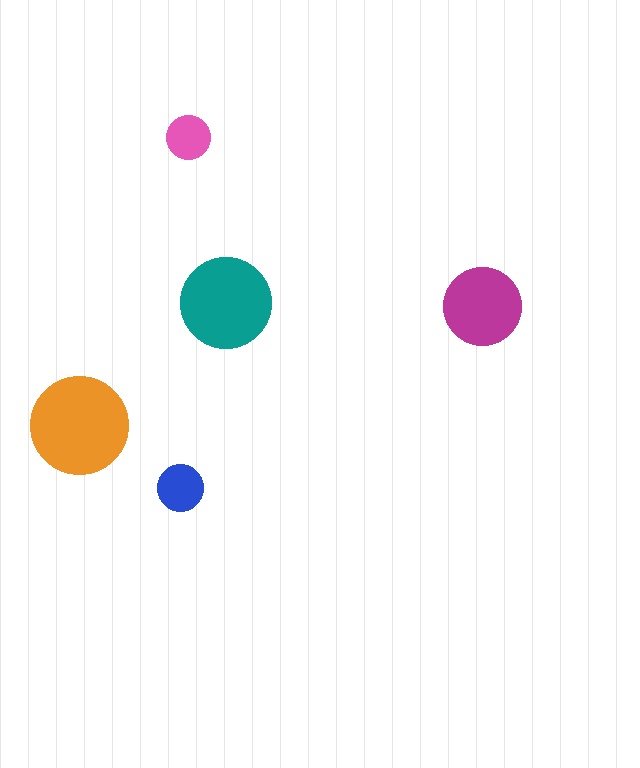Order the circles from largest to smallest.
the orange one, the teal one, the magenta one, the blue one, the pink one.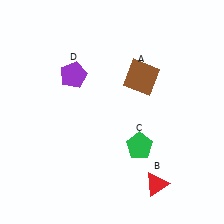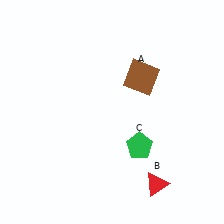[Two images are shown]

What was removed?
The purple pentagon (D) was removed in Image 2.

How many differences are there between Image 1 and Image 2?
There is 1 difference between the two images.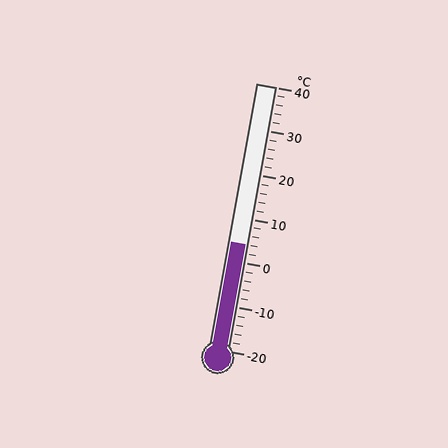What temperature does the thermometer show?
The thermometer shows approximately 4°C.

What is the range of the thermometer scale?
The thermometer scale ranges from -20°C to 40°C.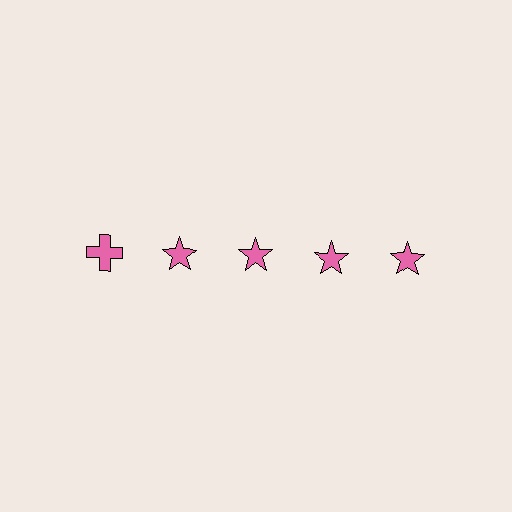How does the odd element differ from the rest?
It has a different shape: cross instead of star.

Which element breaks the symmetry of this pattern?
The pink cross in the top row, leftmost column breaks the symmetry. All other shapes are pink stars.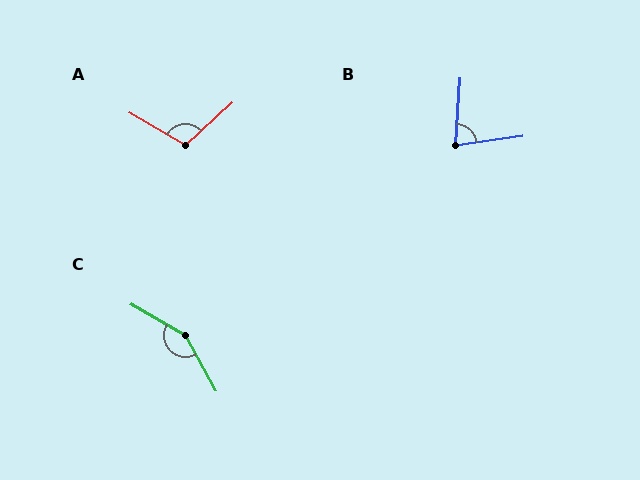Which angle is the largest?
C, at approximately 149 degrees.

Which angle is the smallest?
B, at approximately 78 degrees.